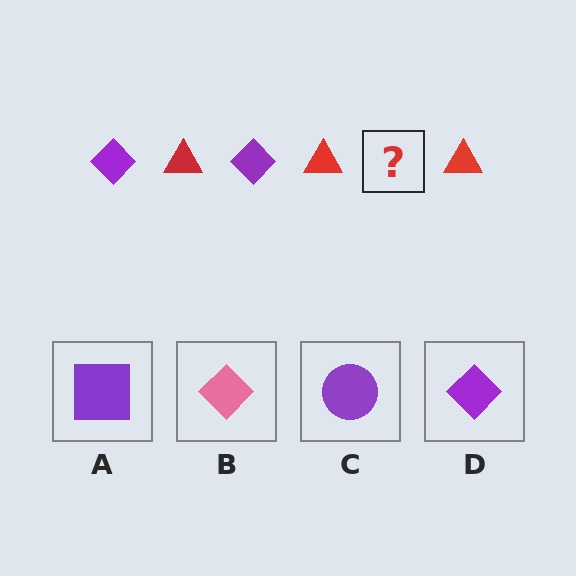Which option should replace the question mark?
Option D.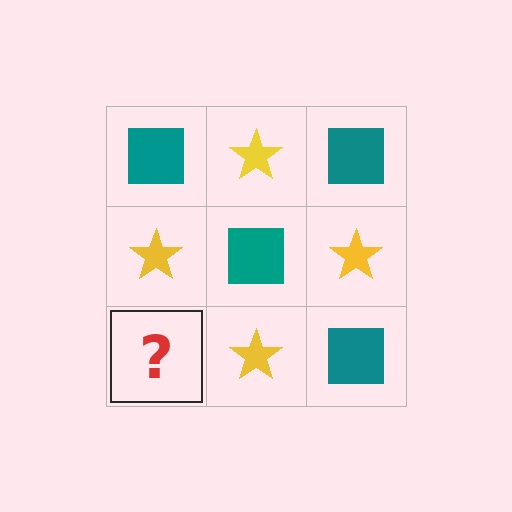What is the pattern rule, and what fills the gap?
The rule is that it alternates teal square and yellow star in a checkerboard pattern. The gap should be filled with a teal square.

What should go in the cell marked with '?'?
The missing cell should contain a teal square.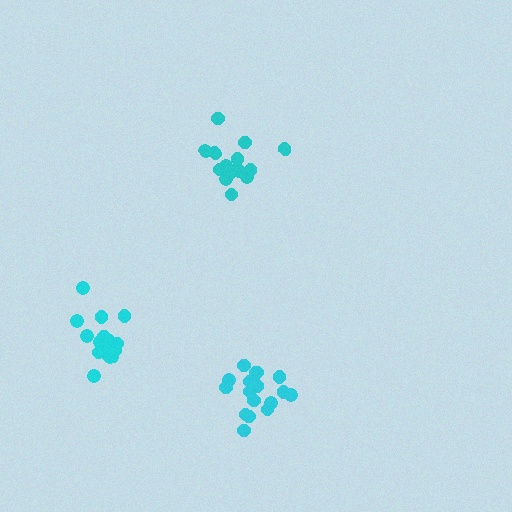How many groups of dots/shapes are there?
There are 3 groups.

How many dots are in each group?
Group 1: 18 dots, Group 2: 17 dots, Group 3: 15 dots (50 total).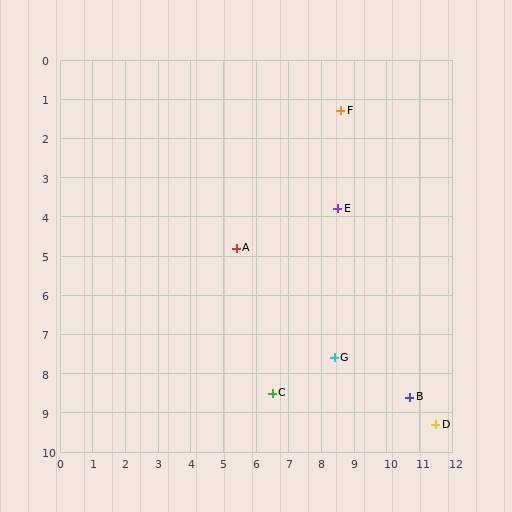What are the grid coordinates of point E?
Point E is at approximately (8.5, 3.8).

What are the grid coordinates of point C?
Point C is at approximately (6.5, 8.5).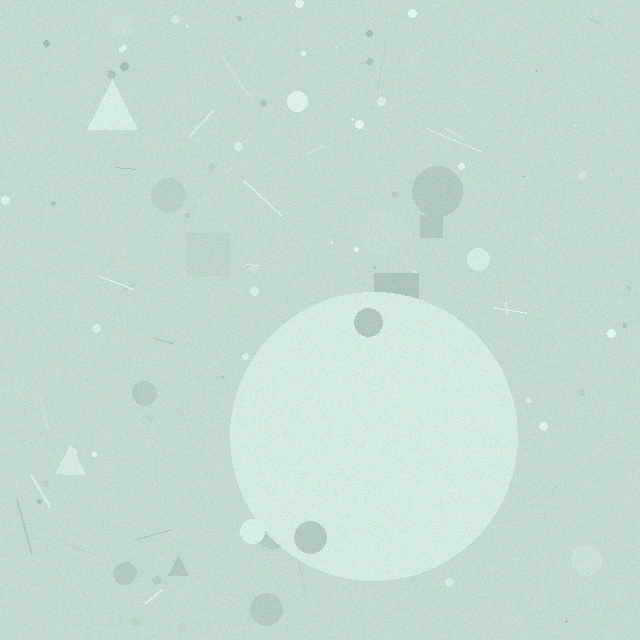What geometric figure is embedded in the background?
A circle is embedded in the background.